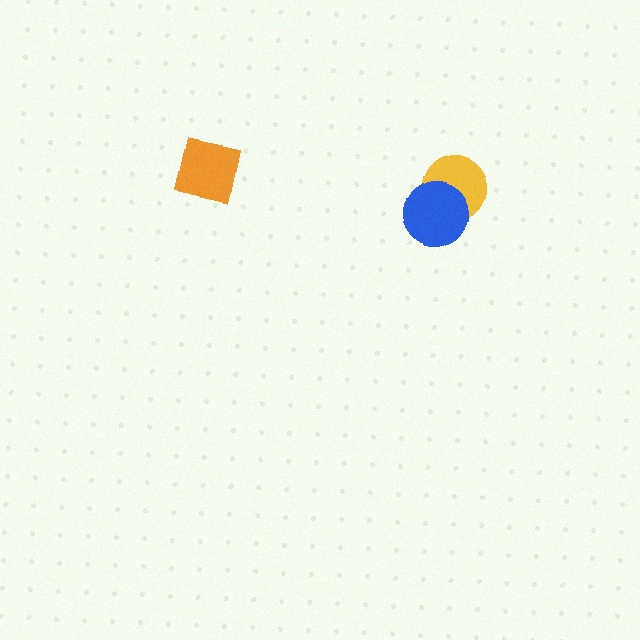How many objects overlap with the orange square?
0 objects overlap with the orange square.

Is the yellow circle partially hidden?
Yes, it is partially covered by another shape.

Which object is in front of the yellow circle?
The blue circle is in front of the yellow circle.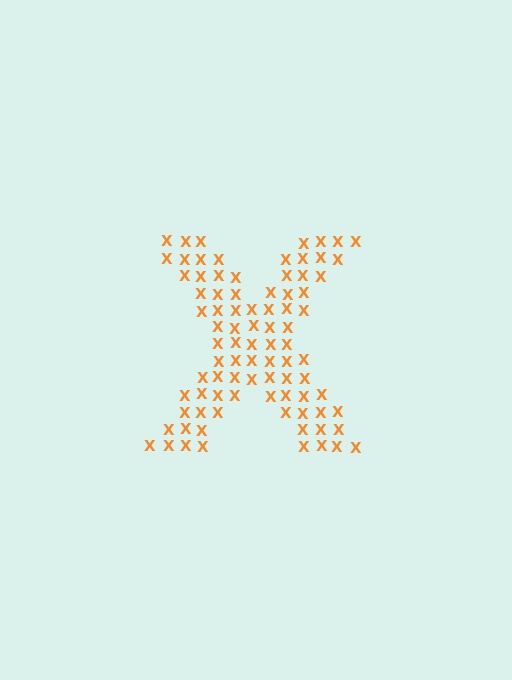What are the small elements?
The small elements are letter X's.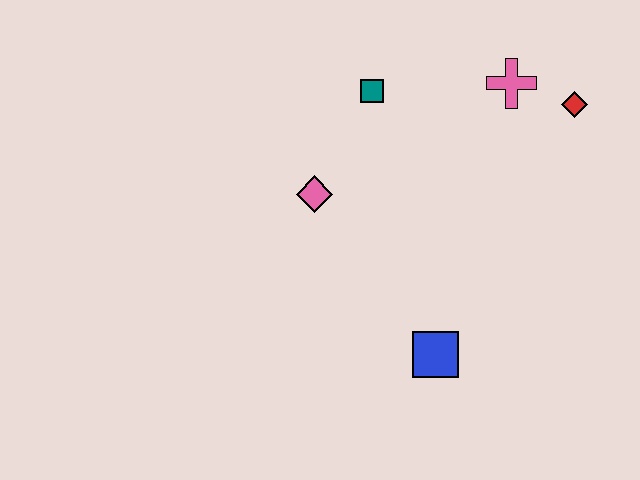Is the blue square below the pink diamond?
Yes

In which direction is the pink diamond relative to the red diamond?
The pink diamond is to the left of the red diamond.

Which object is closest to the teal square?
The pink diamond is closest to the teal square.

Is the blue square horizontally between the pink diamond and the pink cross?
Yes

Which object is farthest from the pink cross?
The blue square is farthest from the pink cross.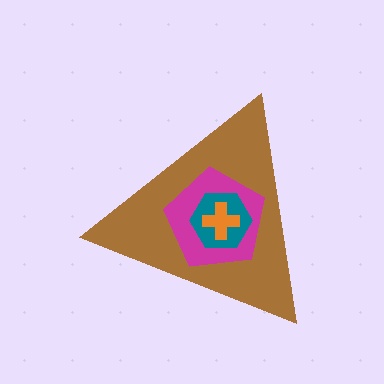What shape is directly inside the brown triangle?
The magenta pentagon.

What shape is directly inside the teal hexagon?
The orange cross.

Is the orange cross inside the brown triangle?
Yes.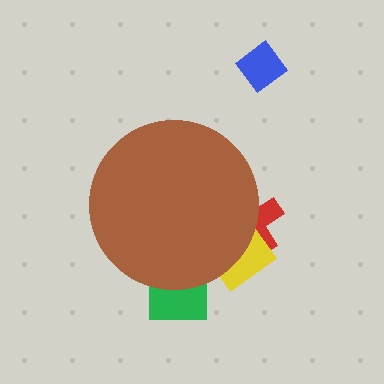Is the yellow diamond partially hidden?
Yes, the yellow diamond is partially hidden behind the brown circle.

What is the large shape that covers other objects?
A brown circle.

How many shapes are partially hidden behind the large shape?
3 shapes are partially hidden.